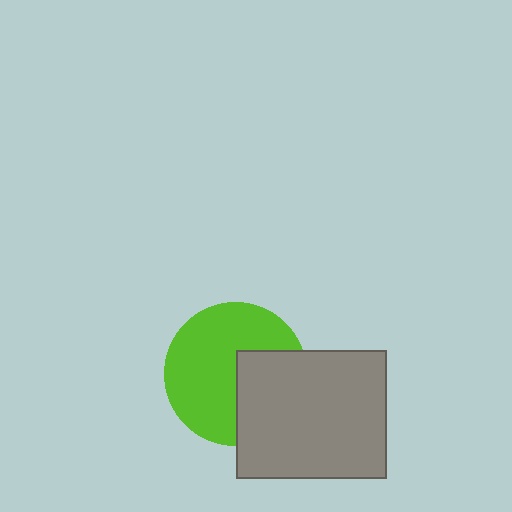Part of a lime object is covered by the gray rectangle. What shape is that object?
It is a circle.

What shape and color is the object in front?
The object in front is a gray rectangle.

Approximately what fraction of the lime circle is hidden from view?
Roughly 36% of the lime circle is hidden behind the gray rectangle.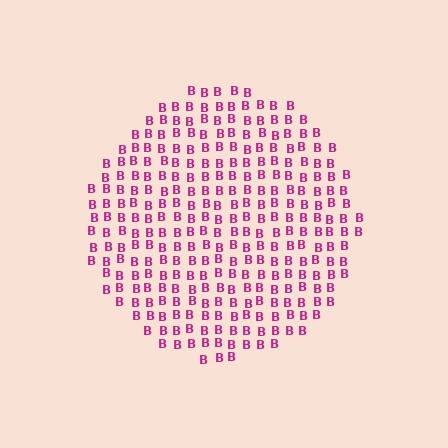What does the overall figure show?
The overall figure shows a circle.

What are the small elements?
The small elements are letter B's.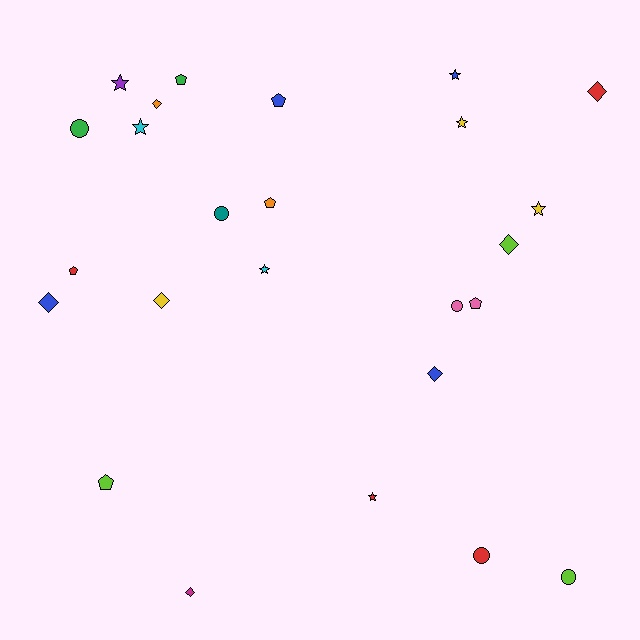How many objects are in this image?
There are 25 objects.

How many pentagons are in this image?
There are 6 pentagons.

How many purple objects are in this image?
There is 1 purple object.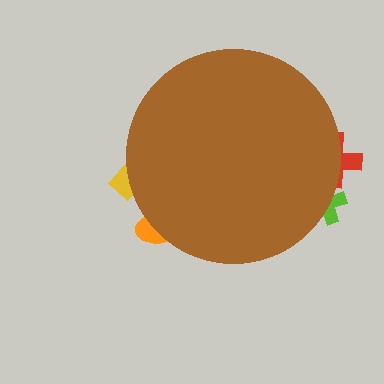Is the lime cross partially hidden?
Yes, the lime cross is partially hidden behind the brown circle.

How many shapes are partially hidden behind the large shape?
4 shapes are partially hidden.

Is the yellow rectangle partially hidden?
Yes, the yellow rectangle is partially hidden behind the brown circle.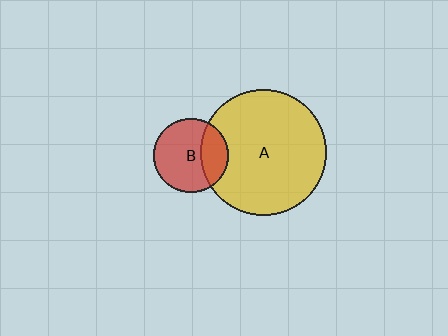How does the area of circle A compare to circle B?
Approximately 2.9 times.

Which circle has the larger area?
Circle A (yellow).